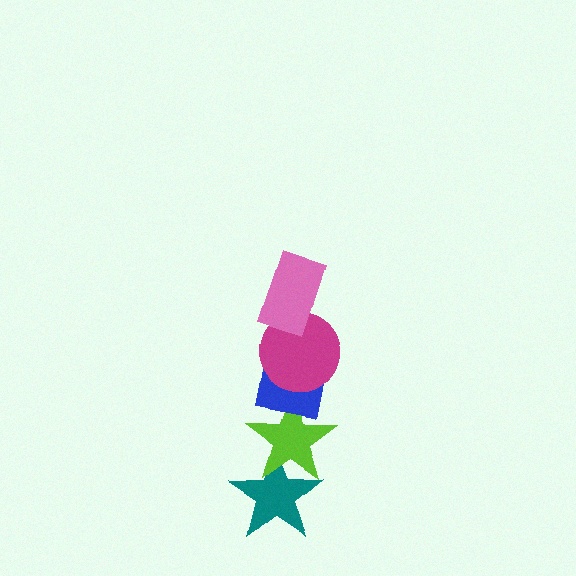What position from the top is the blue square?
The blue square is 3rd from the top.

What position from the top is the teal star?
The teal star is 5th from the top.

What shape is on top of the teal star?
The lime star is on top of the teal star.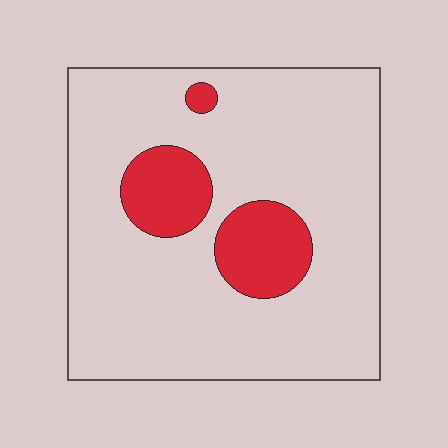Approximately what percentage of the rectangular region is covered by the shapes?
Approximately 15%.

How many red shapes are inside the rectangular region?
3.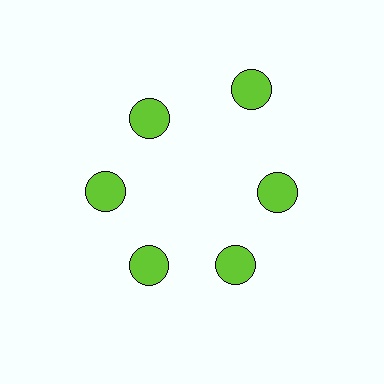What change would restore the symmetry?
The symmetry would be restored by moving it inward, back onto the ring so that all 6 circles sit at equal angles and equal distance from the center.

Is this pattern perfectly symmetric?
No. The 6 lime circles are arranged in a ring, but one element near the 1 o'clock position is pushed outward from the center, breaking the 6-fold rotational symmetry.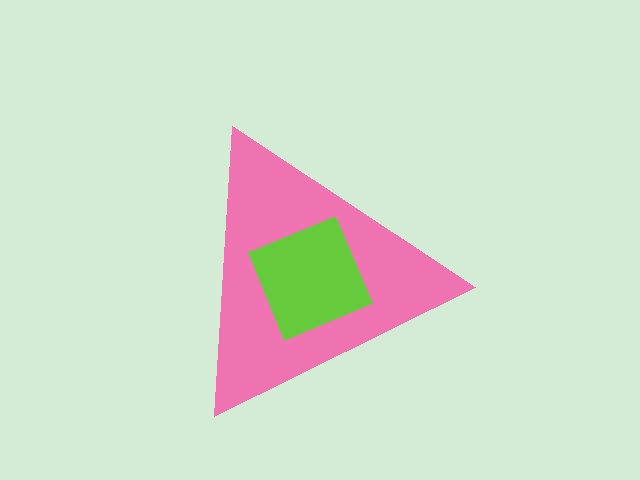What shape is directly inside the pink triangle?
The lime diamond.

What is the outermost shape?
The pink triangle.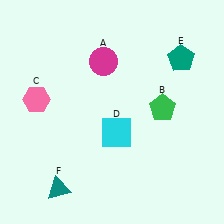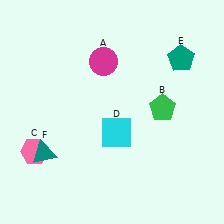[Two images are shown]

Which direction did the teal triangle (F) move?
The teal triangle (F) moved up.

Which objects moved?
The objects that moved are: the pink hexagon (C), the teal triangle (F).